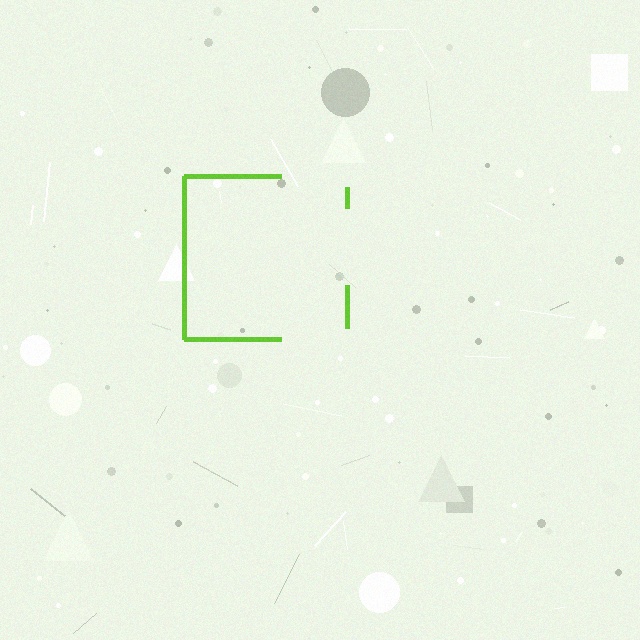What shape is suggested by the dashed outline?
The dashed outline suggests a square.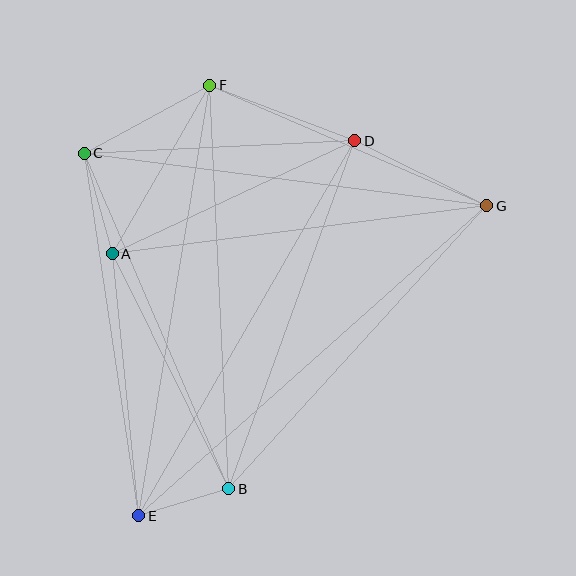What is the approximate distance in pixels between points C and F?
The distance between C and F is approximately 143 pixels.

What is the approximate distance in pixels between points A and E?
The distance between A and E is approximately 263 pixels.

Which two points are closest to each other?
Points B and E are closest to each other.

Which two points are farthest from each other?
Points E and G are farthest from each other.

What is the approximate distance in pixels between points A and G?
The distance between A and G is approximately 378 pixels.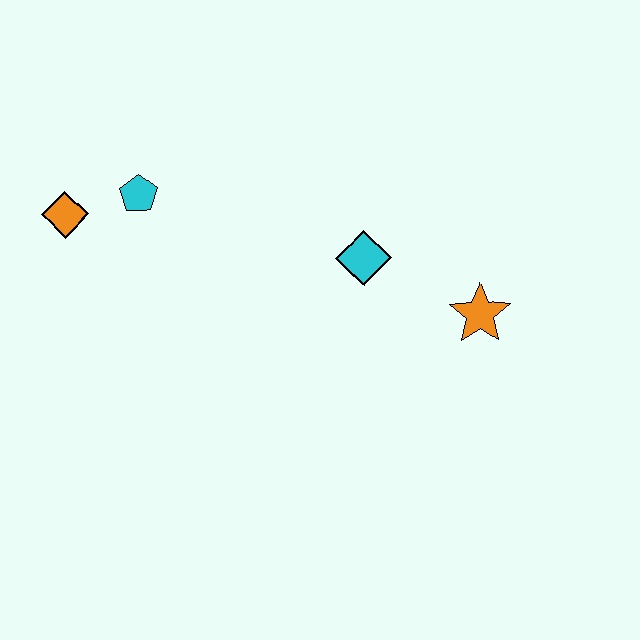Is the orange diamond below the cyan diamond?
No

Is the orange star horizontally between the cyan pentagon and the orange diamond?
No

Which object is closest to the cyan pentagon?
The orange diamond is closest to the cyan pentagon.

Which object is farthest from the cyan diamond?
The orange diamond is farthest from the cyan diamond.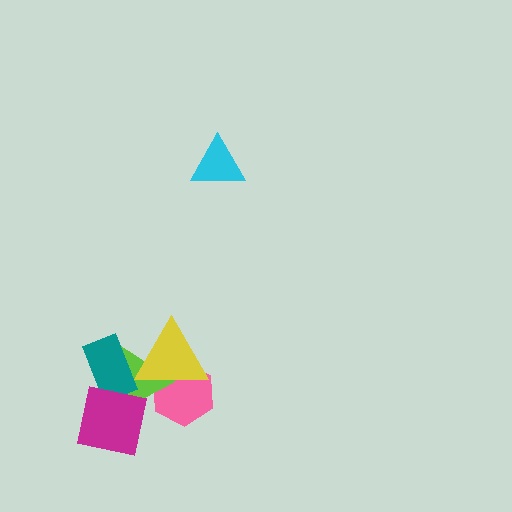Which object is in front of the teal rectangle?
The magenta square is in front of the teal rectangle.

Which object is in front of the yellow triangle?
The teal rectangle is in front of the yellow triangle.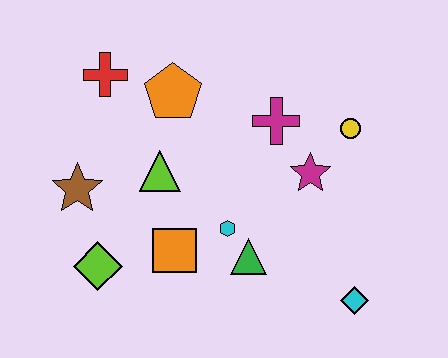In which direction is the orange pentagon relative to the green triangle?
The orange pentagon is above the green triangle.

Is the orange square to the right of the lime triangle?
Yes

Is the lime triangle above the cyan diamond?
Yes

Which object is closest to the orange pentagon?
The red cross is closest to the orange pentagon.